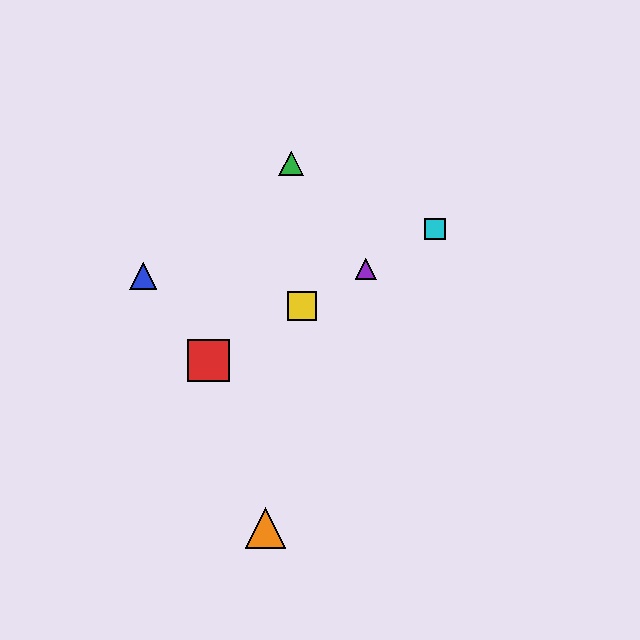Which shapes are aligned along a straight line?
The red square, the yellow square, the purple triangle, the cyan square are aligned along a straight line.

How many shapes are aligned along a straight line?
4 shapes (the red square, the yellow square, the purple triangle, the cyan square) are aligned along a straight line.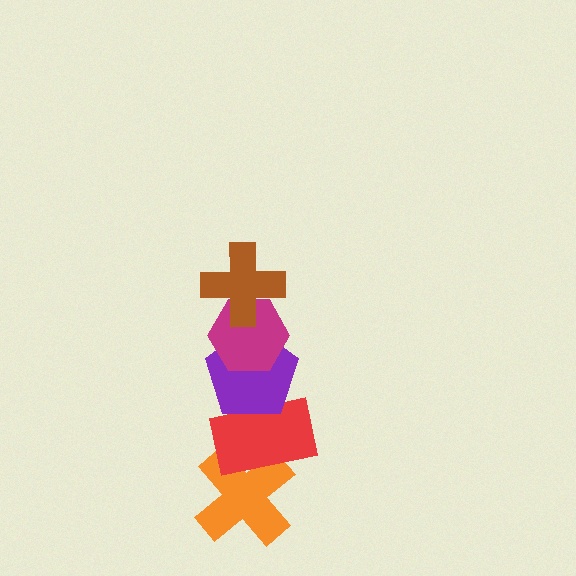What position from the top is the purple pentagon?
The purple pentagon is 3rd from the top.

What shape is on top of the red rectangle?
The purple pentagon is on top of the red rectangle.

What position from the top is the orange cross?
The orange cross is 5th from the top.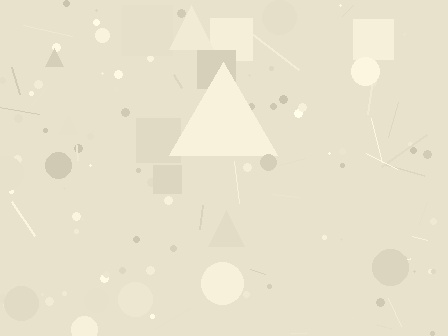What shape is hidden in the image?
A triangle is hidden in the image.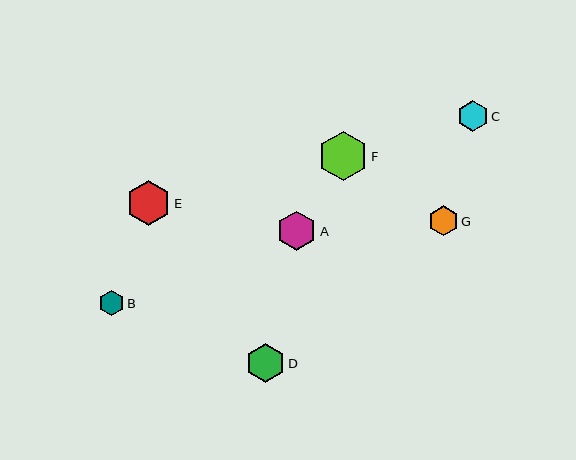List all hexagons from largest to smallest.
From largest to smallest: F, E, A, D, C, G, B.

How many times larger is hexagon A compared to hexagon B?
Hexagon A is approximately 1.6 times the size of hexagon B.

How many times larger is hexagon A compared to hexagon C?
Hexagon A is approximately 1.3 times the size of hexagon C.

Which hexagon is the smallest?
Hexagon B is the smallest with a size of approximately 25 pixels.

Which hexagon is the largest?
Hexagon F is the largest with a size of approximately 50 pixels.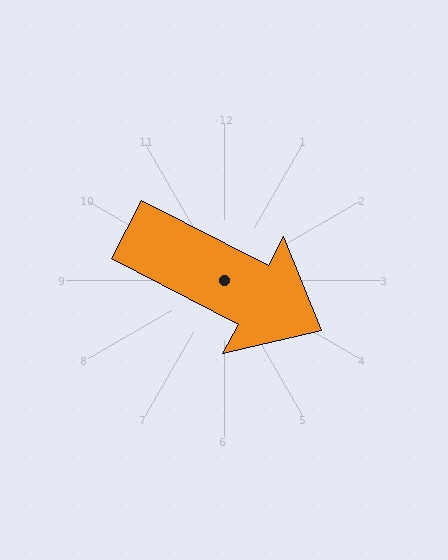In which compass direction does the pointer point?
Southeast.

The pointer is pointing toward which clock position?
Roughly 4 o'clock.